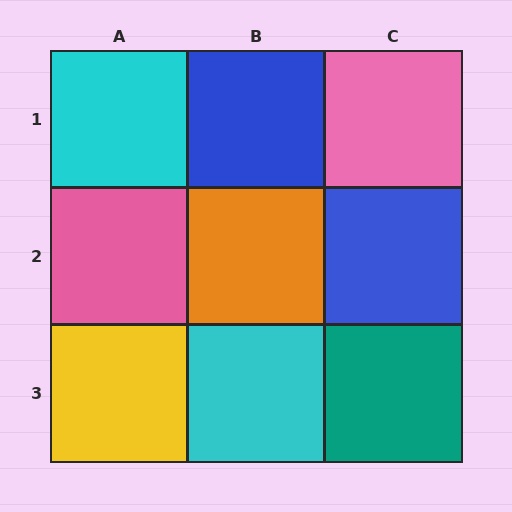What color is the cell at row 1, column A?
Cyan.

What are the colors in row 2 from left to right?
Pink, orange, blue.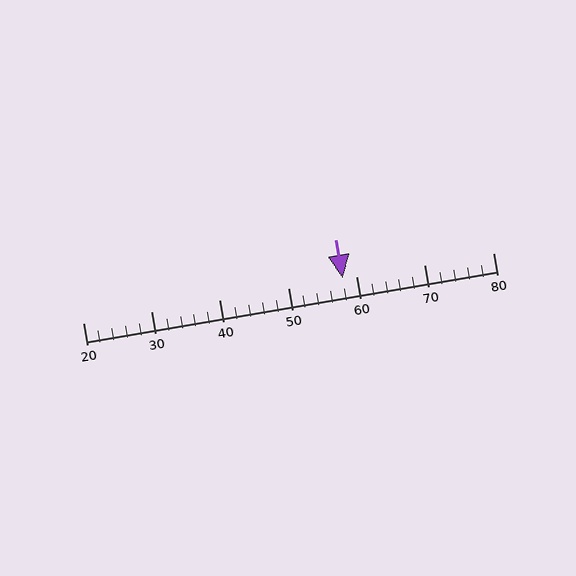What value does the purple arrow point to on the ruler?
The purple arrow points to approximately 58.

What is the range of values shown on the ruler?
The ruler shows values from 20 to 80.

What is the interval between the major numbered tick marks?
The major tick marks are spaced 10 units apart.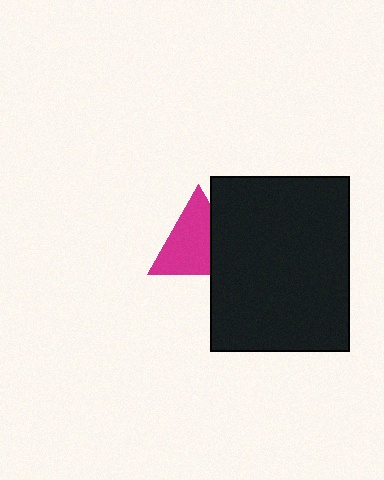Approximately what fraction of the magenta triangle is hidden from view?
Roughly 32% of the magenta triangle is hidden behind the black rectangle.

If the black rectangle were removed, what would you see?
You would see the complete magenta triangle.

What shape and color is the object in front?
The object in front is a black rectangle.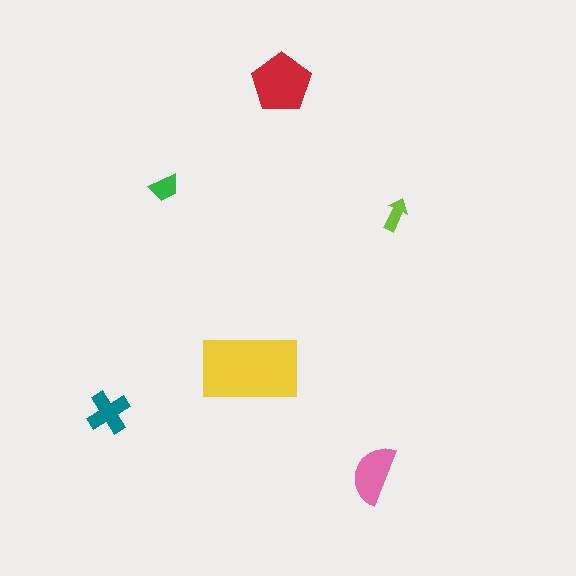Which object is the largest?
The yellow rectangle.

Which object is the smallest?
The lime arrow.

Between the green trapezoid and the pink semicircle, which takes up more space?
The pink semicircle.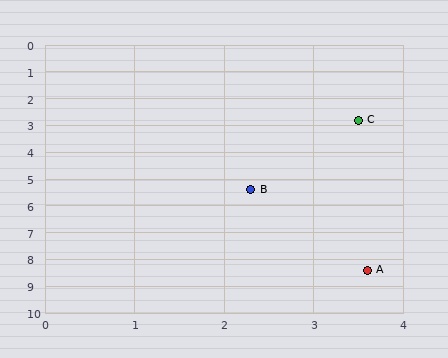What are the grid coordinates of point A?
Point A is at approximately (3.6, 8.4).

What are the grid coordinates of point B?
Point B is at approximately (2.3, 5.4).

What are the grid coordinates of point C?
Point C is at approximately (3.5, 2.8).